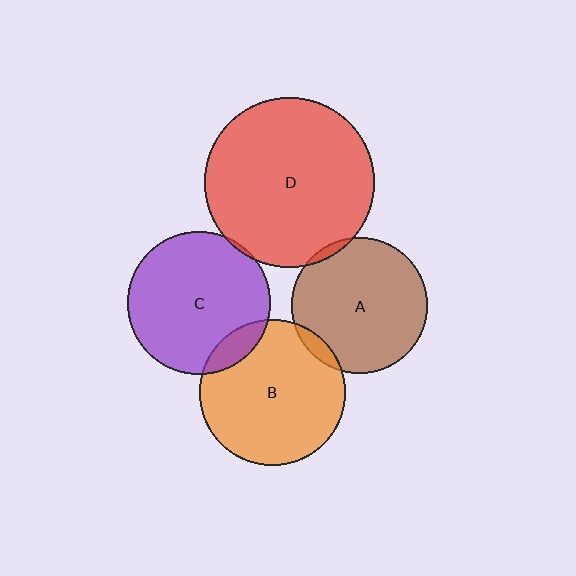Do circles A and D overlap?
Yes.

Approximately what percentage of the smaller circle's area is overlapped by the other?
Approximately 5%.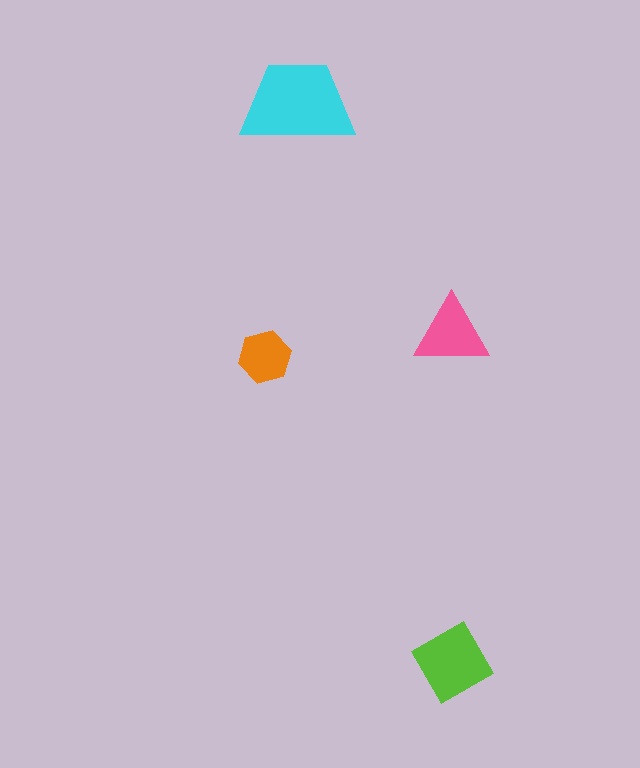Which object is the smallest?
The orange hexagon.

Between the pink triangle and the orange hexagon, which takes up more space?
The pink triangle.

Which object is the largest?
The cyan trapezoid.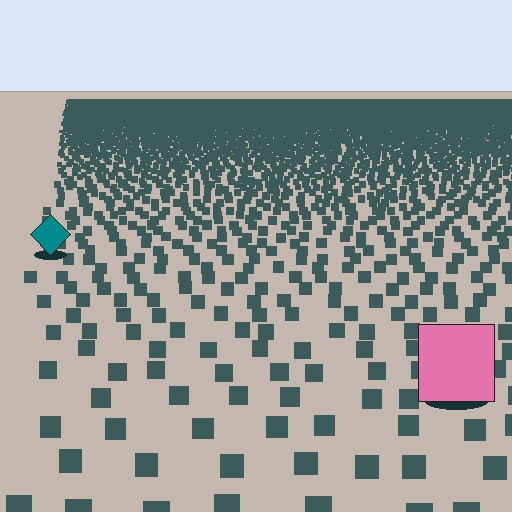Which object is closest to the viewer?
The pink square is closest. The texture marks near it are larger and more spread out.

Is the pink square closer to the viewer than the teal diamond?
Yes. The pink square is closer — you can tell from the texture gradient: the ground texture is coarser near it.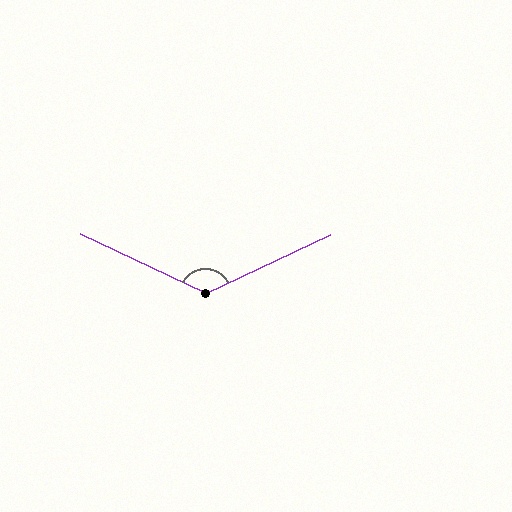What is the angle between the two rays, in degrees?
Approximately 129 degrees.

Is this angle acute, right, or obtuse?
It is obtuse.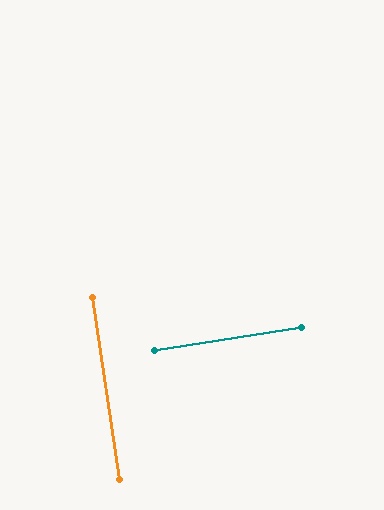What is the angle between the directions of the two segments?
Approximately 90 degrees.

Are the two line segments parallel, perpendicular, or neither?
Perpendicular — they meet at approximately 90°.